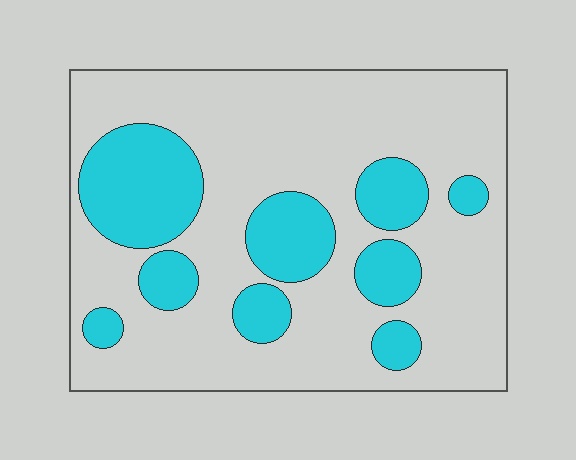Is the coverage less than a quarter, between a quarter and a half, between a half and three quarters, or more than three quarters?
Between a quarter and a half.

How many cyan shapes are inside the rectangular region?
9.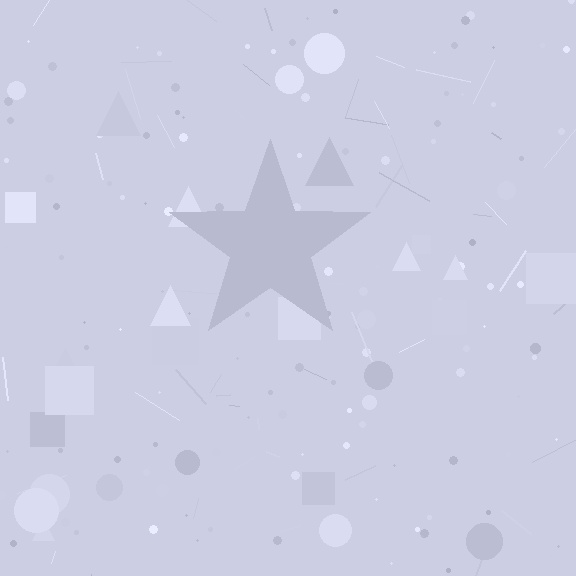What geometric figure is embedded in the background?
A star is embedded in the background.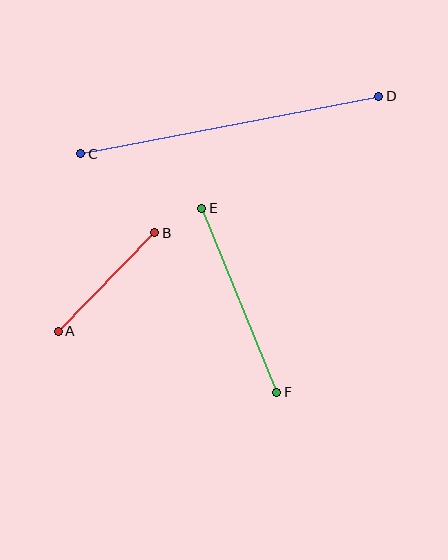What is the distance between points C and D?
The distance is approximately 303 pixels.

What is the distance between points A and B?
The distance is approximately 138 pixels.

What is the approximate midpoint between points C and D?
The midpoint is at approximately (230, 125) pixels.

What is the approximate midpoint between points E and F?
The midpoint is at approximately (239, 300) pixels.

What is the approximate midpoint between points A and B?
The midpoint is at approximately (106, 282) pixels.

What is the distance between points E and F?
The distance is approximately 199 pixels.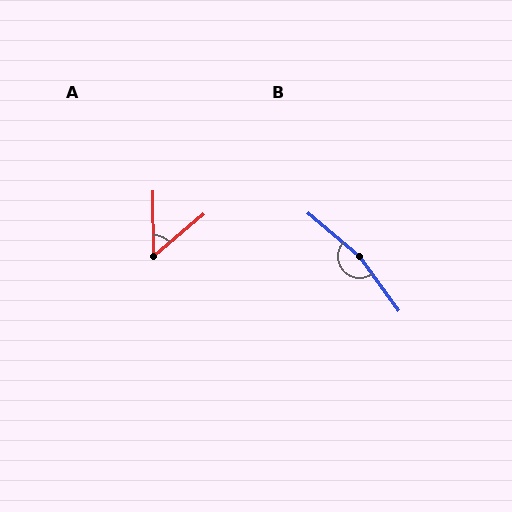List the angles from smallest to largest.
A (50°), B (166°).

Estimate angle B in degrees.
Approximately 166 degrees.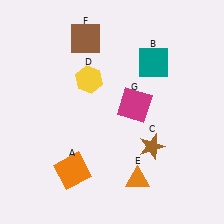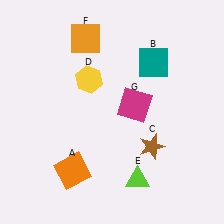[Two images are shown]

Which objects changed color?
E changed from orange to lime. F changed from brown to orange.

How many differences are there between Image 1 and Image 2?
There are 2 differences between the two images.